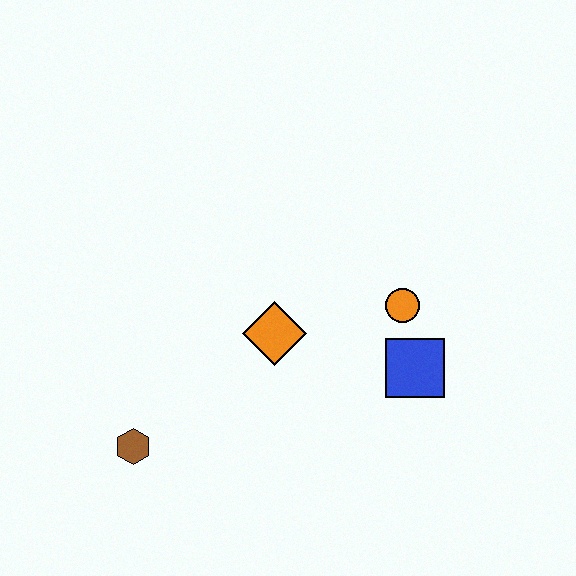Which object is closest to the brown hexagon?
The orange diamond is closest to the brown hexagon.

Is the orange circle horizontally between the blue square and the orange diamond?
Yes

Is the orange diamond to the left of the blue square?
Yes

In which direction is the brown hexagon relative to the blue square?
The brown hexagon is to the left of the blue square.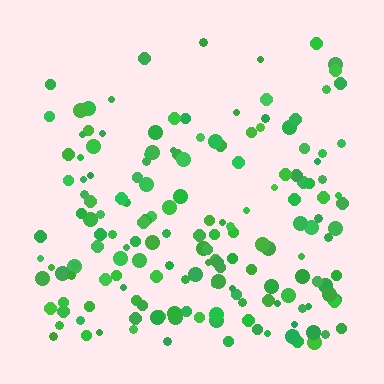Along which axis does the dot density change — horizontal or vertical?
Vertical.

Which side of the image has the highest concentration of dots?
The bottom.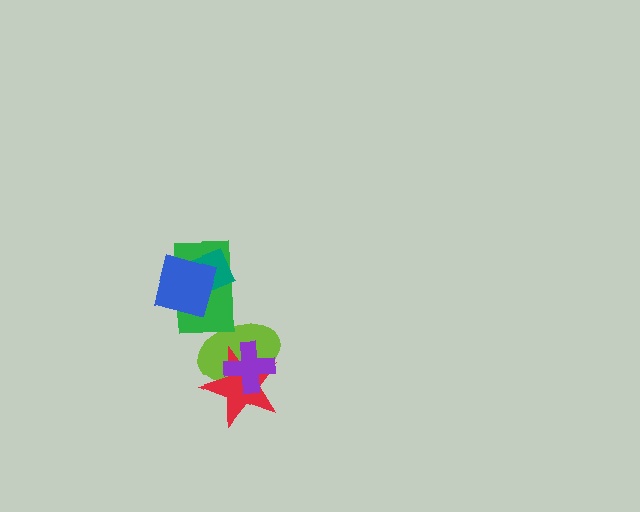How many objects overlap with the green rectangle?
3 objects overlap with the green rectangle.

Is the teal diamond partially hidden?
Yes, it is partially covered by another shape.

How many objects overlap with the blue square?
2 objects overlap with the blue square.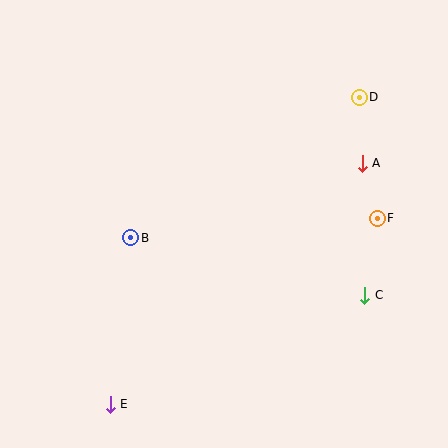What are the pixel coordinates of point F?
Point F is at (377, 218).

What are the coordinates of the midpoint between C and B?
The midpoint between C and B is at (248, 267).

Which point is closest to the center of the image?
Point B at (131, 238) is closest to the center.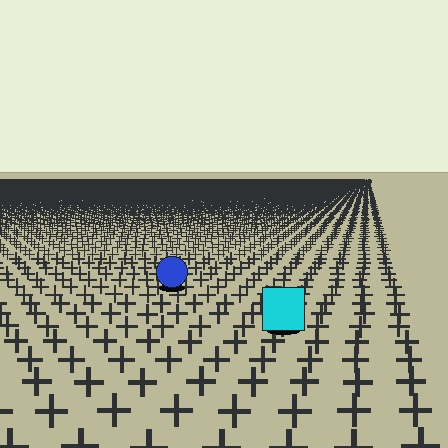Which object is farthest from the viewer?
The blue circle is farthest from the viewer. It appears smaller and the ground texture around it is denser.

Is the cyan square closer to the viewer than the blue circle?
Yes. The cyan square is closer — you can tell from the texture gradient: the ground texture is coarser near it.